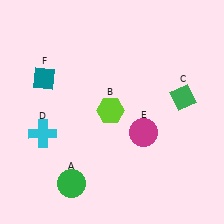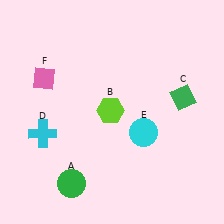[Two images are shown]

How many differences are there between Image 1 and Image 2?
There are 2 differences between the two images.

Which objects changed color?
E changed from magenta to cyan. F changed from teal to pink.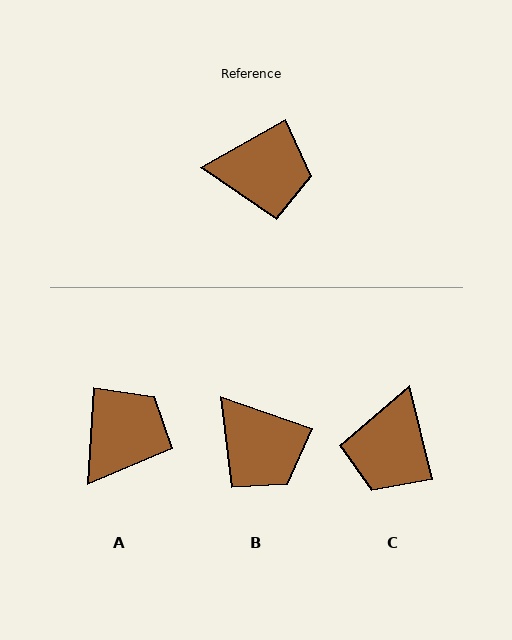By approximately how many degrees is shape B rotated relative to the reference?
Approximately 48 degrees clockwise.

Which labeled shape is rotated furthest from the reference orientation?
C, about 105 degrees away.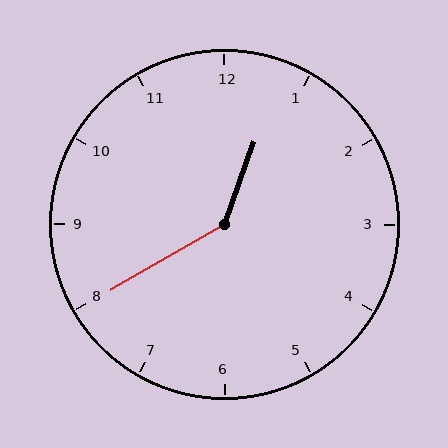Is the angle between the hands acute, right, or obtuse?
It is obtuse.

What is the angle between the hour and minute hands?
Approximately 140 degrees.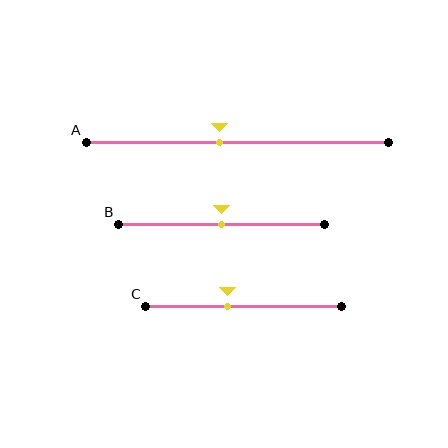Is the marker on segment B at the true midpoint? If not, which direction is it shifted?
Yes, the marker on segment B is at the true midpoint.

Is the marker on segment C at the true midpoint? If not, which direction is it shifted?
No, the marker on segment C is shifted to the left by about 8% of the segment length.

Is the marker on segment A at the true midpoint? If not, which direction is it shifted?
No, the marker on segment A is shifted to the left by about 6% of the segment length.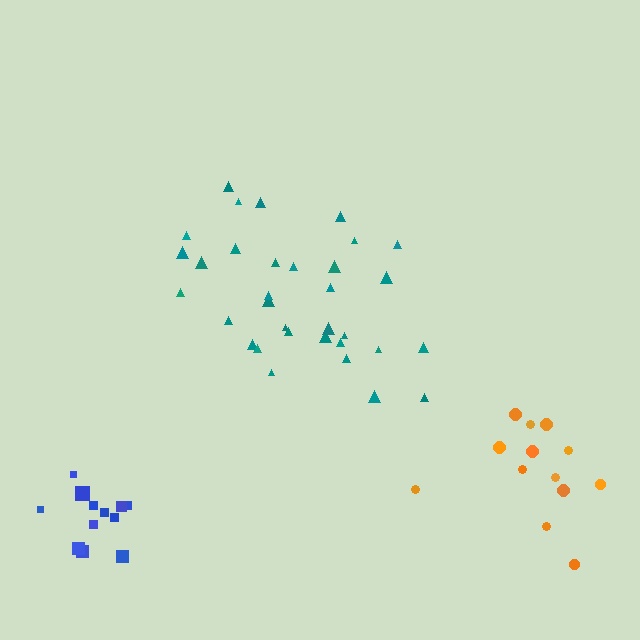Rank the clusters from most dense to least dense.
blue, teal, orange.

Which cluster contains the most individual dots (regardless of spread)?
Teal (34).